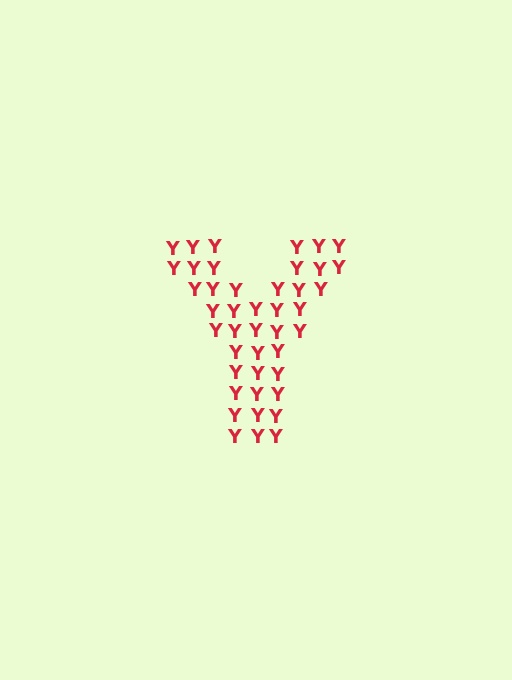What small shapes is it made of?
It is made of small letter Y's.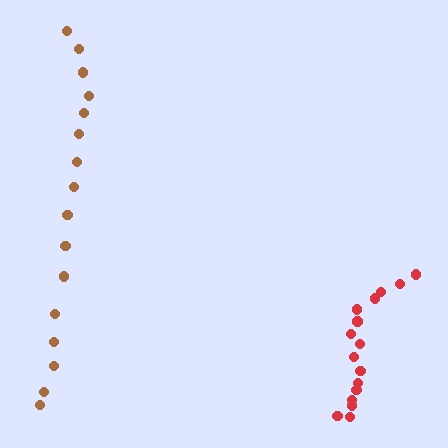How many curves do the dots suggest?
There are 2 distinct paths.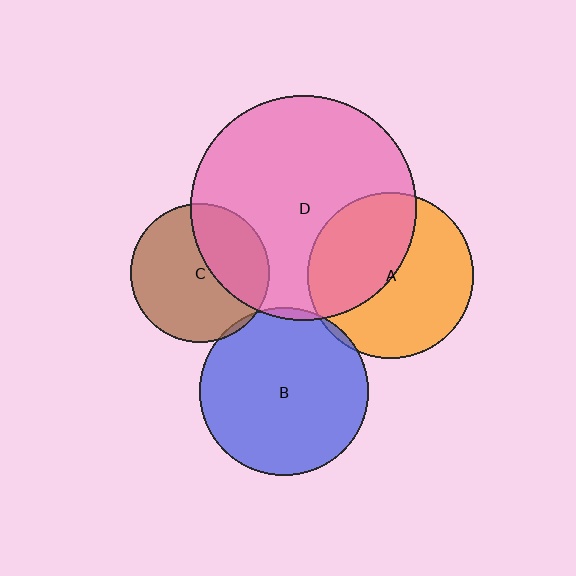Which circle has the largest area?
Circle D (pink).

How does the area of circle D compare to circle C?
Approximately 2.6 times.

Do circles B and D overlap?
Yes.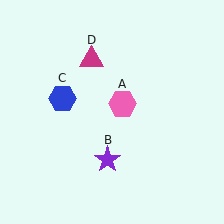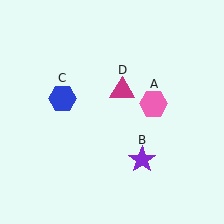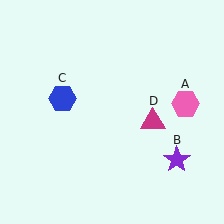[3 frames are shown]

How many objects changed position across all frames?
3 objects changed position: pink hexagon (object A), purple star (object B), magenta triangle (object D).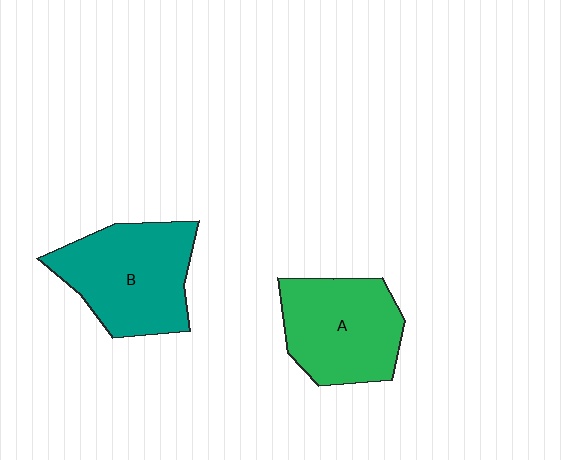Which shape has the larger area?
Shape B (teal).